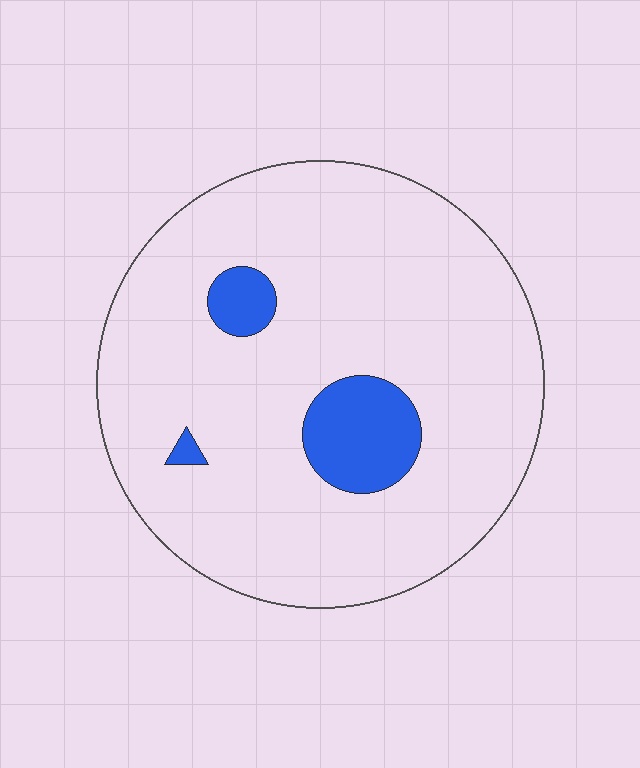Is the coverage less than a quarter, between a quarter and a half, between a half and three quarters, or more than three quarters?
Less than a quarter.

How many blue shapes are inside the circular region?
3.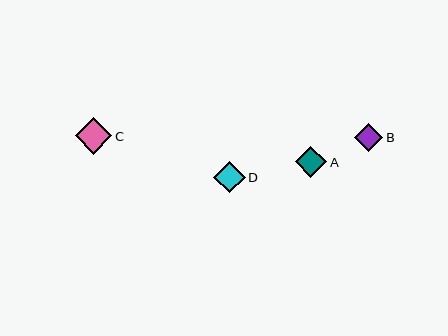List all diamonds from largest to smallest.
From largest to smallest: C, A, D, B.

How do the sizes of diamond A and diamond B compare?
Diamond A and diamond B are approximately the same size.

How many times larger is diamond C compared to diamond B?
Diamond C is approximately 1.3 times the size of diamond B.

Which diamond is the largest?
Diamond C is the largest with a size of approximately 36 pixels.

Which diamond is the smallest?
Diamond B is the smallest with a size of approximately 29 pixels.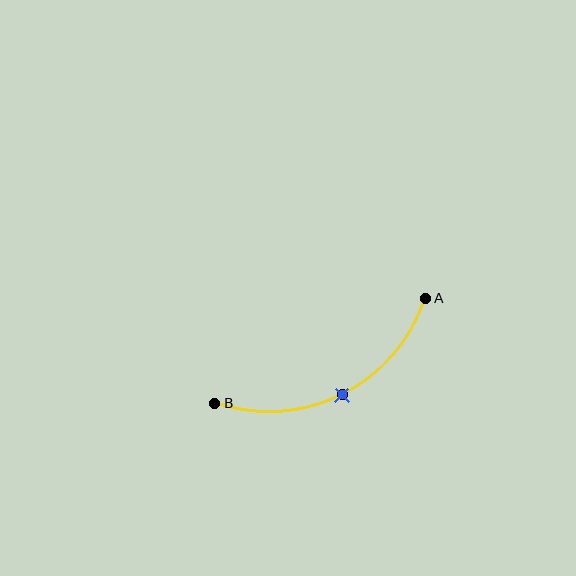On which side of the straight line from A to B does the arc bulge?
The arc bulges below the straight line connecting A and B.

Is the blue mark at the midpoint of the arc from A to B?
Yes. The blue mark lies on the arc at equal arc-length from both A and B — it is the arc midpoint.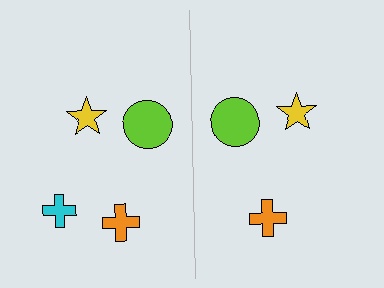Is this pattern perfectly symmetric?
No, the pattern is not perfectly symmetric. A cyan cross is missing from the right side.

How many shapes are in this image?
There are 7 shapes in this image.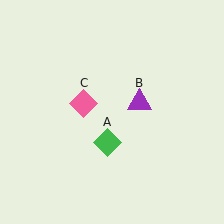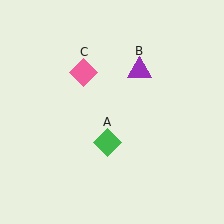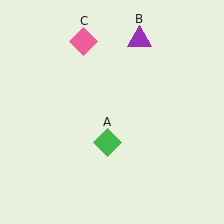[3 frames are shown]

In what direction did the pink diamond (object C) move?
The pink diamond (object C) moved up.